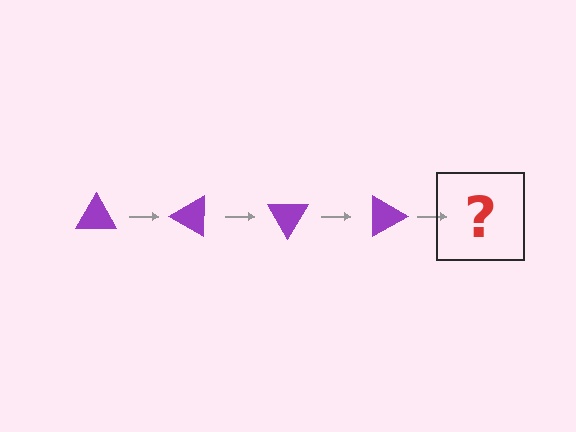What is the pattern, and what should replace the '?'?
The pattern is that the triangle rotates 30 degrees each step. The '?' should be a purple triangle rotated 120 degrees.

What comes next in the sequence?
The next element should be a purple triangle rotated 120 degrees.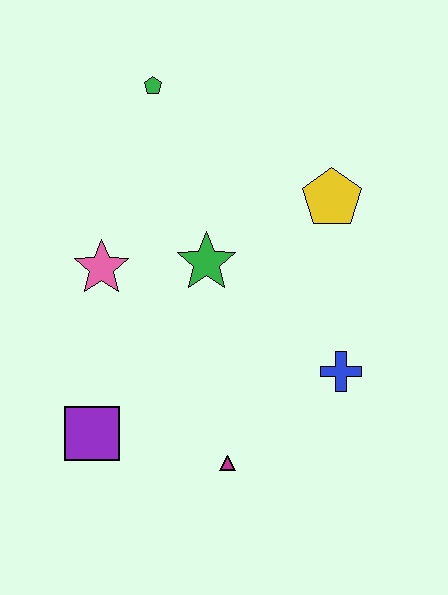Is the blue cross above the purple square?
Yes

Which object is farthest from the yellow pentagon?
The purple square is farthest from the yellow pentagon.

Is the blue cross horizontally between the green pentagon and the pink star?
No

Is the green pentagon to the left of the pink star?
No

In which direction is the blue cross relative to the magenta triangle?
The blue cross is to the right of the magenta triangle.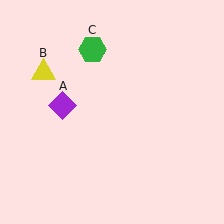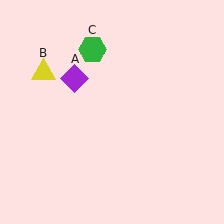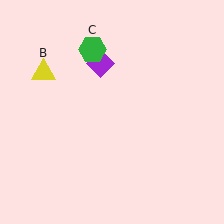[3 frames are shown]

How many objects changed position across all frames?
1 object changed position: purple diamond (object A).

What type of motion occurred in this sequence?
The purple diamond (object A) rotated clockwise around the center of the scene.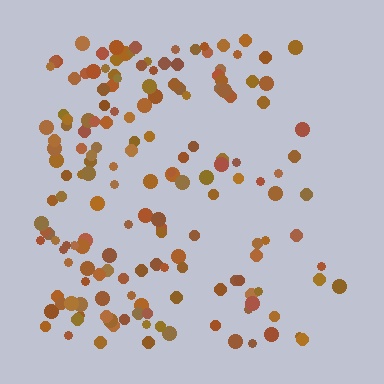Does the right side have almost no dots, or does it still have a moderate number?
Still a moderate number, just noticeably fewer than the left.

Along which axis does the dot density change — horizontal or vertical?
Horizontal.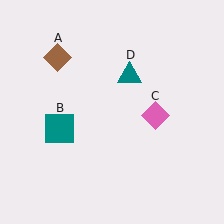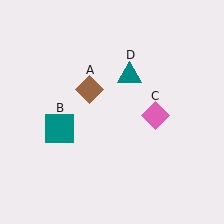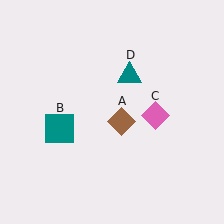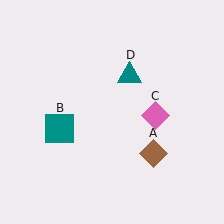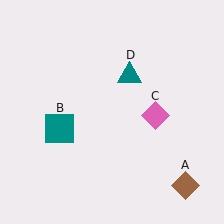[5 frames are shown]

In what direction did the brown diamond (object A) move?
The brown diamond (object A) moved down and to the right.